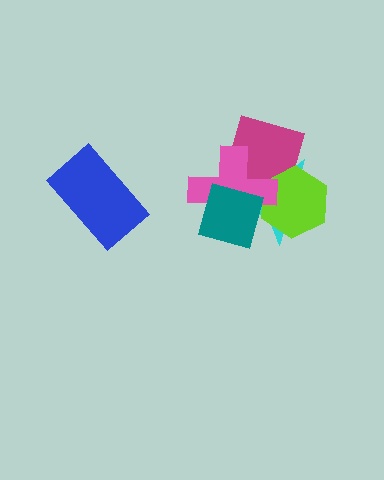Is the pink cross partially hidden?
Yes, it is partially covered by another shape.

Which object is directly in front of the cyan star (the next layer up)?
The magenta diamond is directly in front of the cyan star.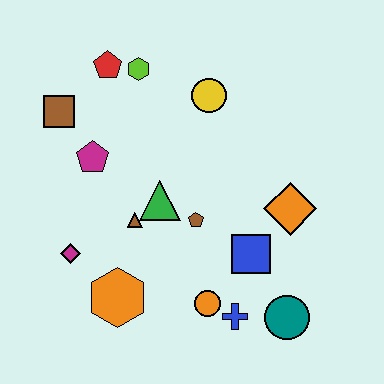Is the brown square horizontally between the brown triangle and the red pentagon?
No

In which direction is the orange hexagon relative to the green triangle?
The orange hexagon is below the green triangle.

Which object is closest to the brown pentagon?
The green triangle is closest to the brown pentagon.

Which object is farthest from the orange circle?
The red pentagon is farthest from the orange circle.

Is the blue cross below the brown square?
Yes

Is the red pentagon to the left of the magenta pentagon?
No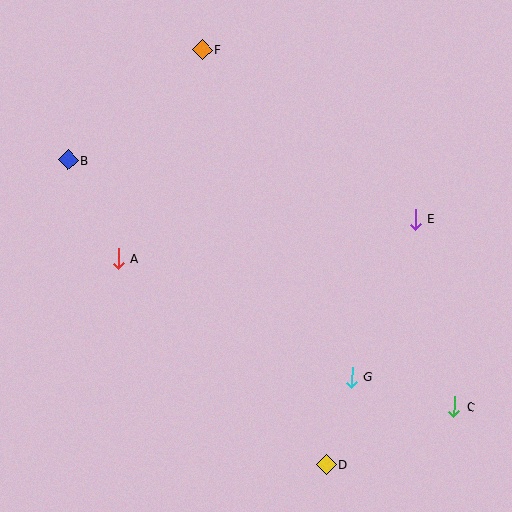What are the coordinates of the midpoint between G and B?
The midpoint between G and B is at (210, 268).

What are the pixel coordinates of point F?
Point F is at (202, 49).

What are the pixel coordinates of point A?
Point A is at (118, 259).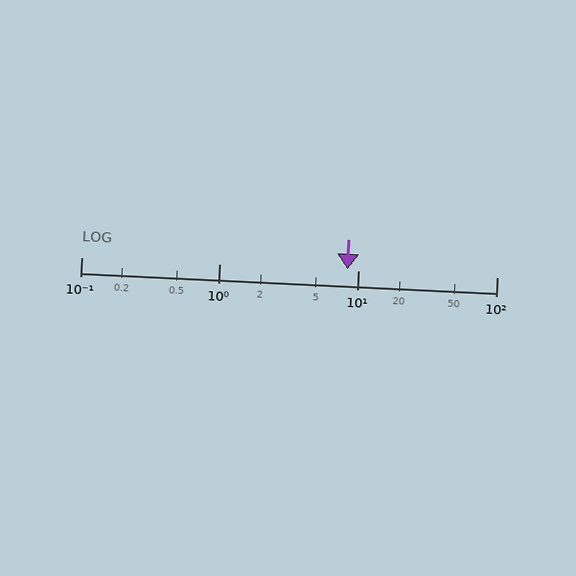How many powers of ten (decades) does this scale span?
The scale spans 3 decades, from 0.1 to 100.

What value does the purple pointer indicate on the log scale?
The pointer indicates approximately 8.3.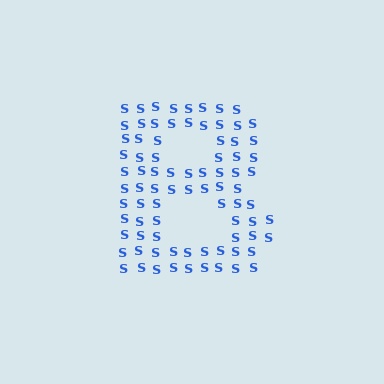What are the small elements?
The small elements are letter S's.